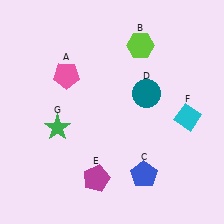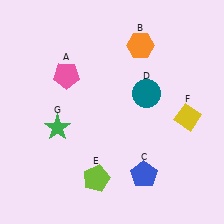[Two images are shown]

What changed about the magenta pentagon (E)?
In Image 1, E is magenta. In Image 2, it changed to lime.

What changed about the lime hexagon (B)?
In Image 1, B is lime. In Image 2, it changed to orange.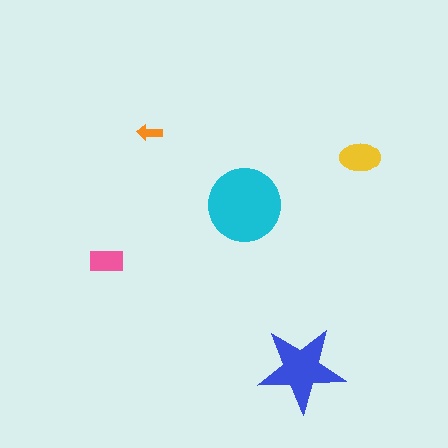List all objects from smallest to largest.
The orange arrow, the pink rectangle, the yellow ellipse, the blue star, the cyan circle.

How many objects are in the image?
There are 5 objects in the image.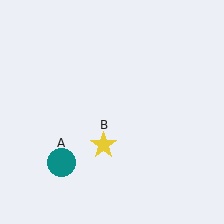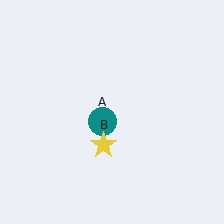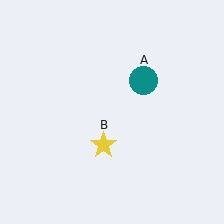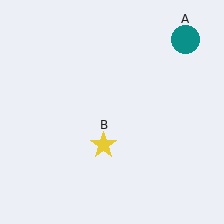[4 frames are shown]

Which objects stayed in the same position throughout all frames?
Yellow star (object B) remained stationary.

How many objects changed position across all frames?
1 object changed position: teal circle (object A).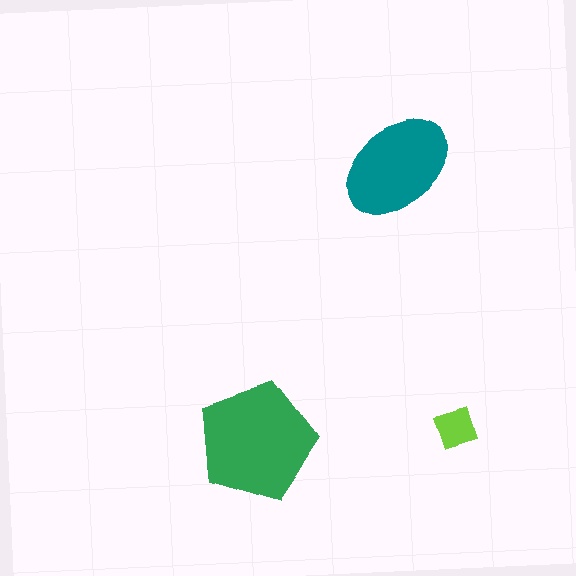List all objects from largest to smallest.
The green pentagon, the teal ellipse, the lime diamond.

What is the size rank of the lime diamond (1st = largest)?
3rd.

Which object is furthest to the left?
The green pentagon is leftmost.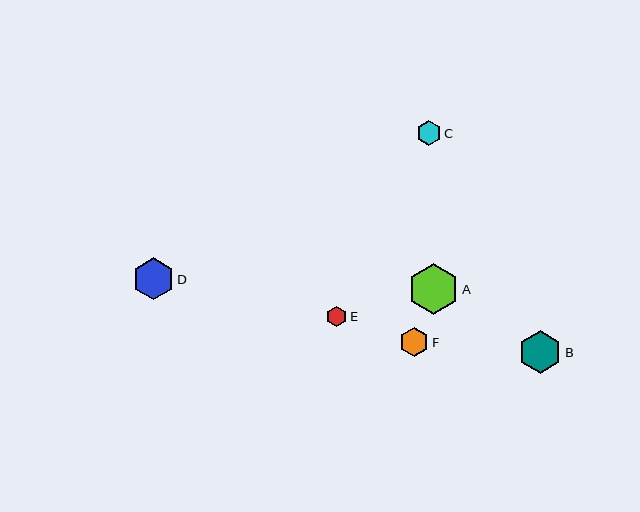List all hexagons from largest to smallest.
From largest to smallest: A, B, D, F, C, E.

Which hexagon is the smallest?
Hexagon E is the smallest with a size of approximately 21 pixels.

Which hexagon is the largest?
Hexagon A is the largest with a size of approximately 51 pixels.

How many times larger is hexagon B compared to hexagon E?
Hexagon B is approximately 2.1 times the size of hexagon E.